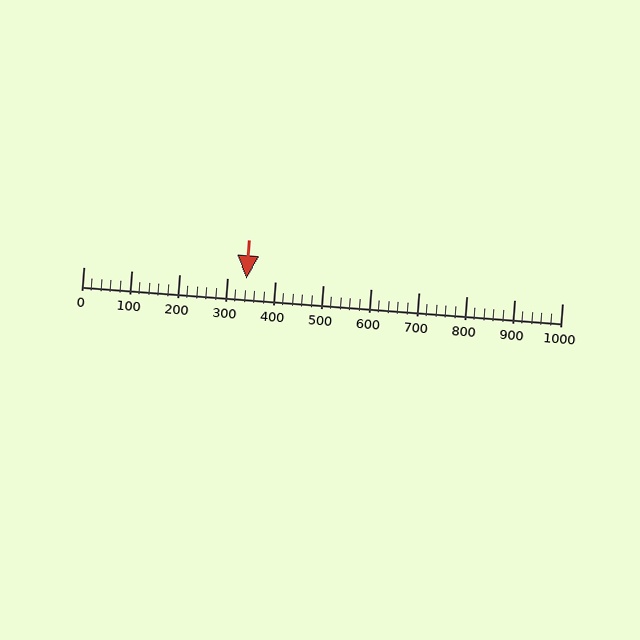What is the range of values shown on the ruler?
The ruler shows values from 0 to 1000.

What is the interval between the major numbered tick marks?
The major tick marks are spaced 100 units apart.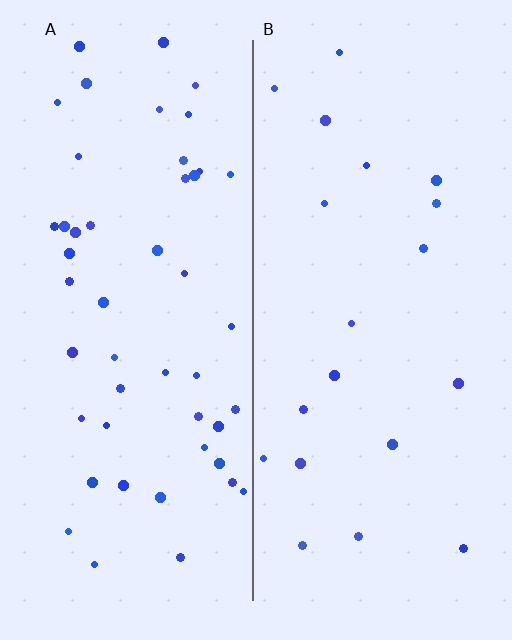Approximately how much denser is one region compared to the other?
Approximately 2.5× — region A over region B.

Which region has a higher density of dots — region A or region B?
A (the left).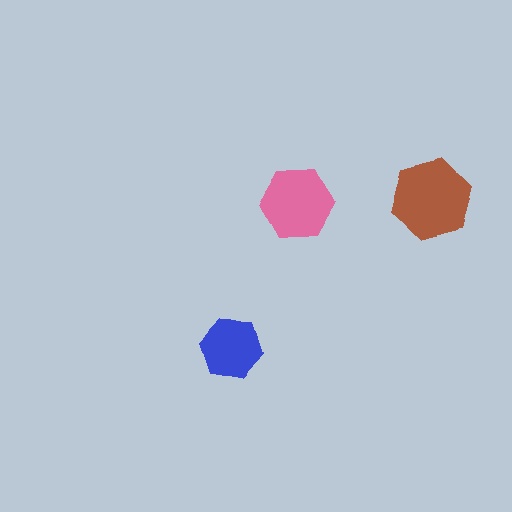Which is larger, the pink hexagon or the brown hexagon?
The brown one.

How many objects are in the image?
There are 3 objects in the image.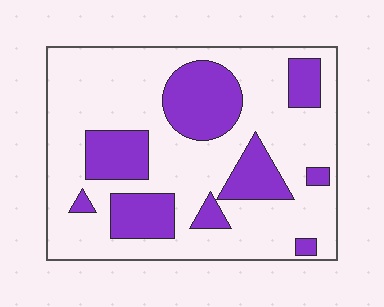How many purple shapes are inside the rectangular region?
9.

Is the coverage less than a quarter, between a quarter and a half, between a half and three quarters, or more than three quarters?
Between a quarter and a half.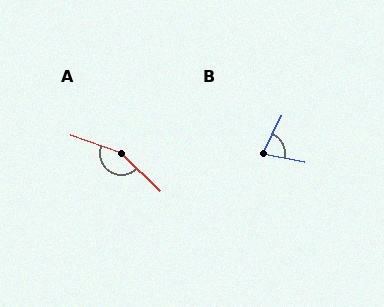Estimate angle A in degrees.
Approximately 155 degrees.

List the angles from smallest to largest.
B (75°), A (155°).